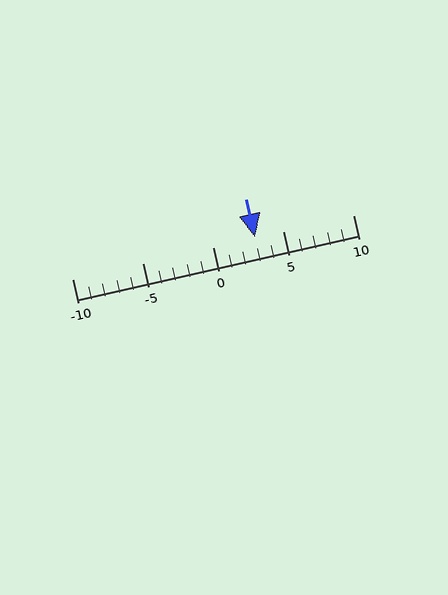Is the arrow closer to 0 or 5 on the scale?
The arrow is closer to 5.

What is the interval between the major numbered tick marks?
The major tick marks are spaced 5 units apart.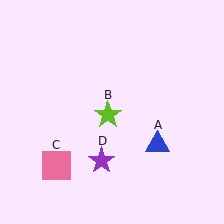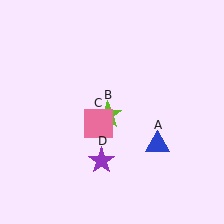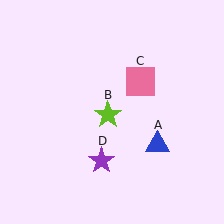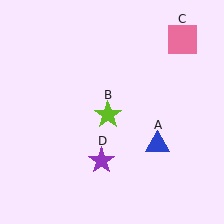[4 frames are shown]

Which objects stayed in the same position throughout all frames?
Blue triangle (object A) and lime star (object B) and purple star (object D) remained stationary.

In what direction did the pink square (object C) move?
The pink square (object C) moved up and to the right.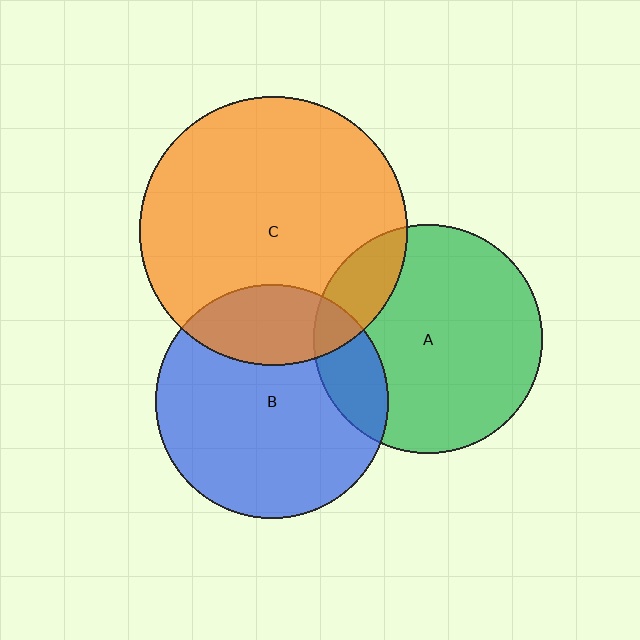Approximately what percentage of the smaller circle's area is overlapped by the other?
Approximately 15%.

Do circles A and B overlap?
Yes.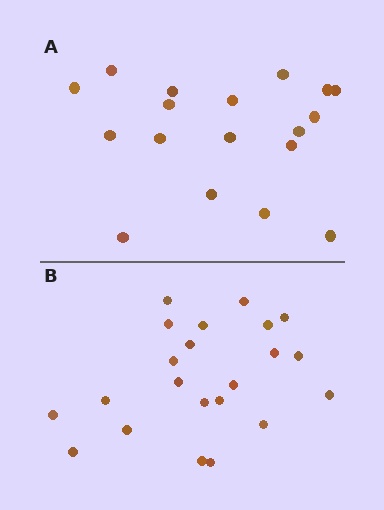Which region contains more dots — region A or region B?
Region B (the bottom region) has more dots.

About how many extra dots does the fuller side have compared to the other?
Region B has about 4 more dots than region A.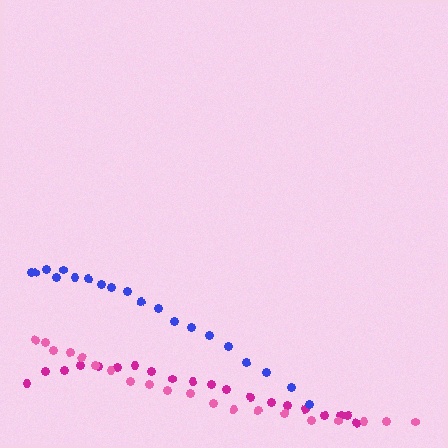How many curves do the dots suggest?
There are 3 distinct paths.